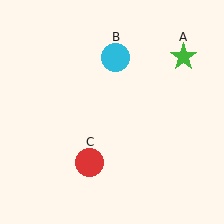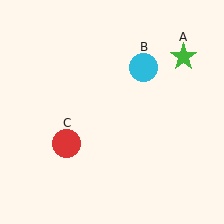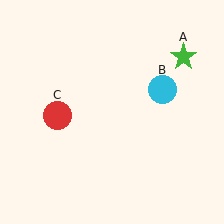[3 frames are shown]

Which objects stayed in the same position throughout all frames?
Green star (object A) remained stationary.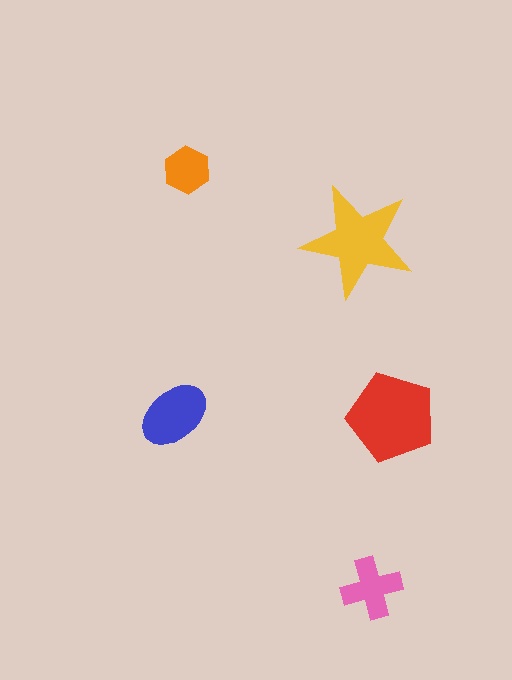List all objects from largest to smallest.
The red pentagon, the yellow star, the blue ellipse, the pink cross, the orange hexagon.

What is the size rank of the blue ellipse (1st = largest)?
3rd.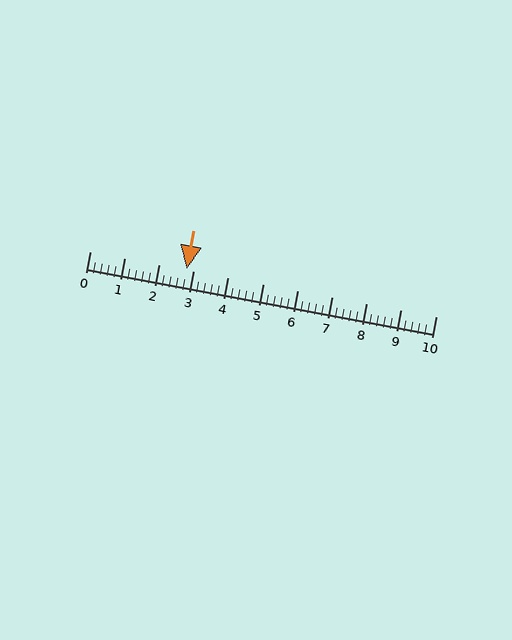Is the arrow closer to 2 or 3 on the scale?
The arrow is closer to 3.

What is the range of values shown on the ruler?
The ruler shows values from 0 to 10.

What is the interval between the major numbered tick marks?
The major tick marks are spaced 1 units apart.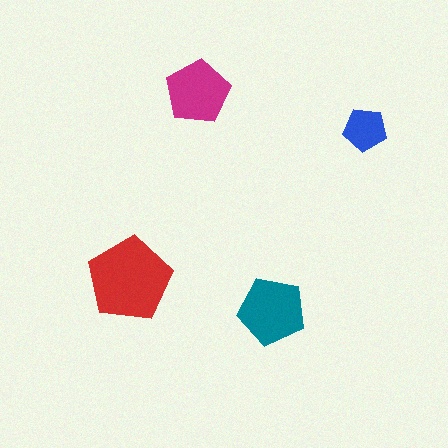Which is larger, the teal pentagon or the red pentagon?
The red one.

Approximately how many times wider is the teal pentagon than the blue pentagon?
About 1.5 times wider.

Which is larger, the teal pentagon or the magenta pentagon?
The teal one.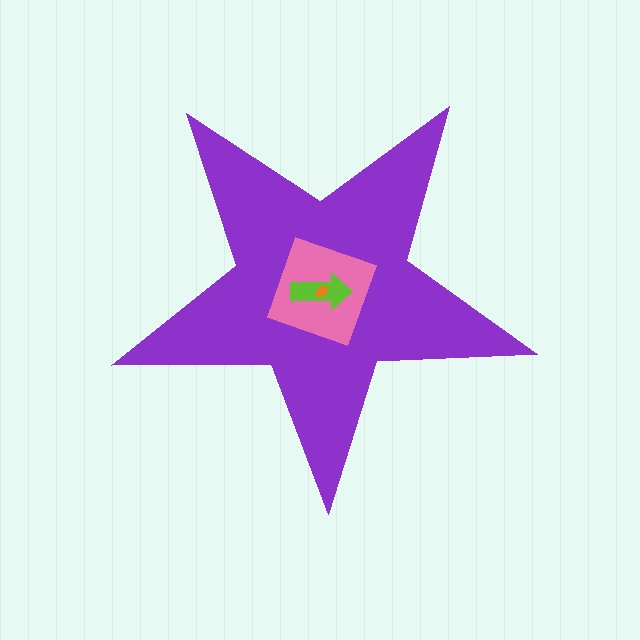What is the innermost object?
The orange ellipse.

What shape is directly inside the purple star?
The pink square.